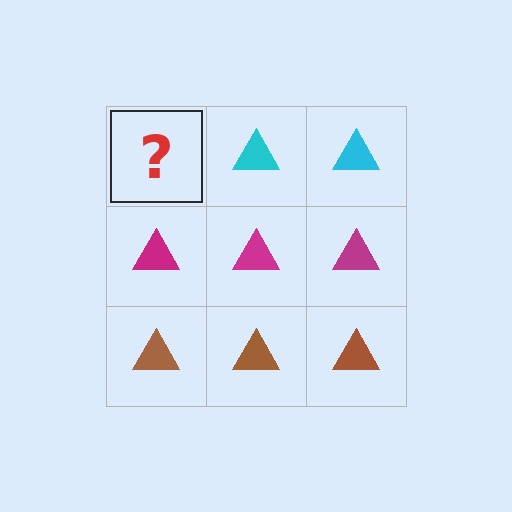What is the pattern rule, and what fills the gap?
The rule is that each row has a consistent color. The gap should be filled with a cyan triangle.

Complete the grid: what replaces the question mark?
The question mark should be replaced with a cyan triangle.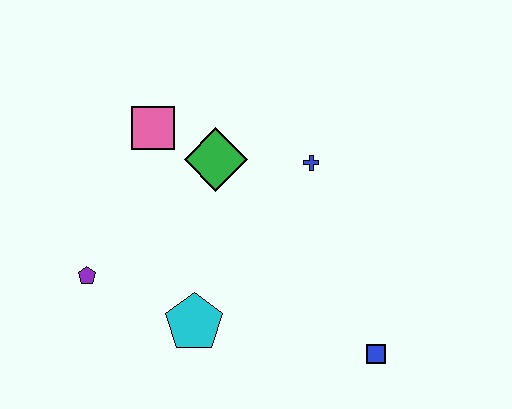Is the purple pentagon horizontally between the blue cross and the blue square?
No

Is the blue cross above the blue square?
Yes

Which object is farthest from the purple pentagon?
The blue square is farthest from the purple pentagon.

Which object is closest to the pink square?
The green diamond is closest to the pink square.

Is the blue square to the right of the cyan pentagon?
Yes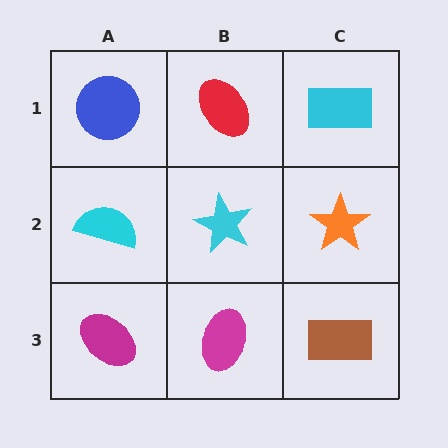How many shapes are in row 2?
3 shapes.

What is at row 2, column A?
A cyan semicircle.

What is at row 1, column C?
A cyan rectangle.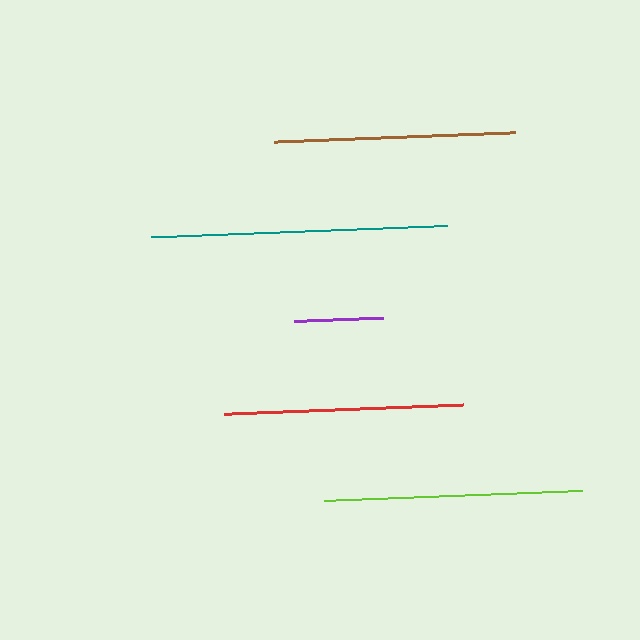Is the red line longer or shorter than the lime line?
The lime line is longer than the red line.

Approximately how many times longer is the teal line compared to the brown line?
The teal line is approximately 1.2 times the length of the brown line.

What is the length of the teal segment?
The teal segment is approximately 297 pixels long.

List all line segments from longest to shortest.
From longest to shortest: teal, lime, brown, red, purple.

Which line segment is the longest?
The teal line is the longest at approximately 297 pixels.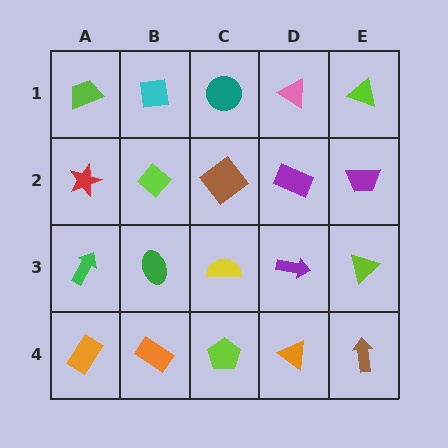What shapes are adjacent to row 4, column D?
A purple arrow (row 3, column D), a lime pentagon (row 4, column C), a brown arrow (row 4, column E).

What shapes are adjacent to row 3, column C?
A brown diamond (row 2, column C), a lime pentagon (row 4, column C), a green ellipse (row 3, column B), a purple arrow (row 3, column D).